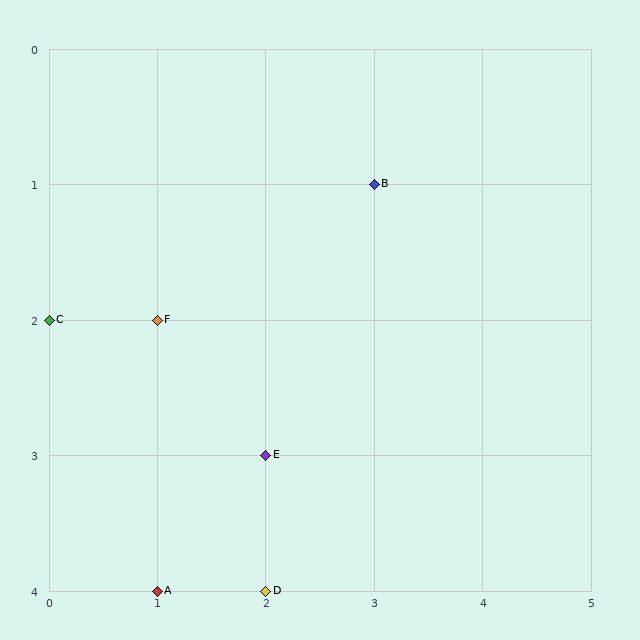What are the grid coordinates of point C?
Point C is at grid coordinates (0, 2).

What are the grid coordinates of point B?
Point B is at grid coordinates (3, 1).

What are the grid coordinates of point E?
Point E is at grid coordinates (2, 3).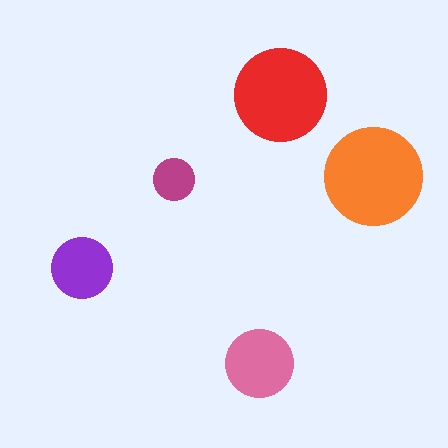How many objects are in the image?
There are 5 objects in the image.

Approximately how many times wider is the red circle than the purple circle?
About 1.5 times wider.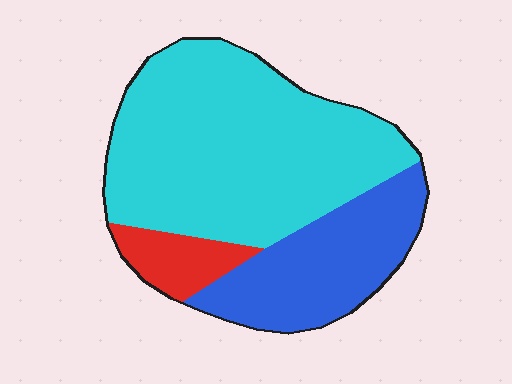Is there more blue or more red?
Blue.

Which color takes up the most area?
Cyan, at roughly 65%.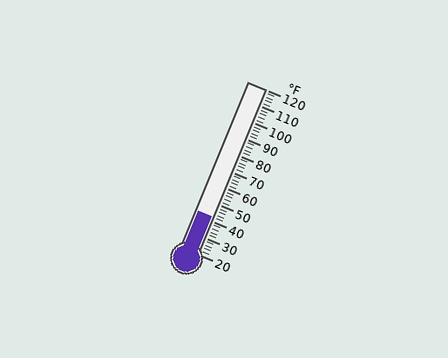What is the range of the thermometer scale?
The thermometer scale ranges from 20°F to 120°F.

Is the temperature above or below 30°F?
The temperature is above 30°F.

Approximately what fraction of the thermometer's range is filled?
The thermometer is filled to approximately 20% of its range.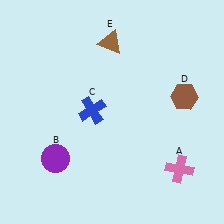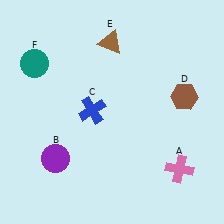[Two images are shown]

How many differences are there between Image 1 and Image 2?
There is 1 difference between the two images.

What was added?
A teal circle (F) was added in Image 2.